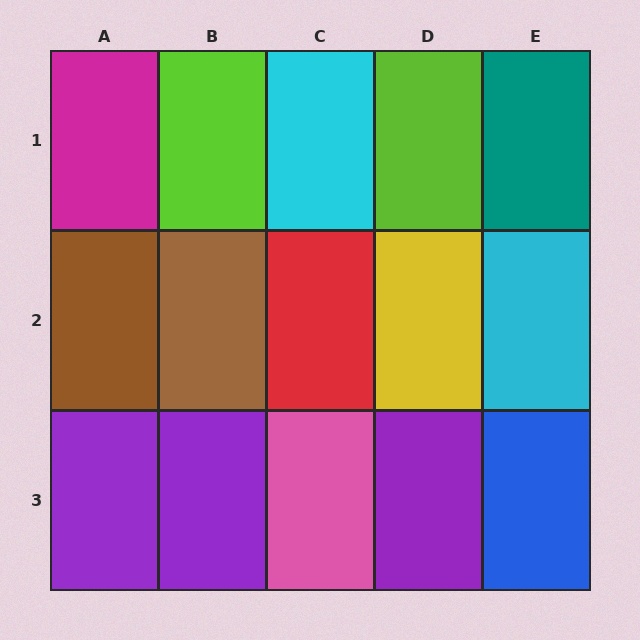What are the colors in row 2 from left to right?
Brown, brown, red, yellow, cyan.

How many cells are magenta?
1 cell is magenta.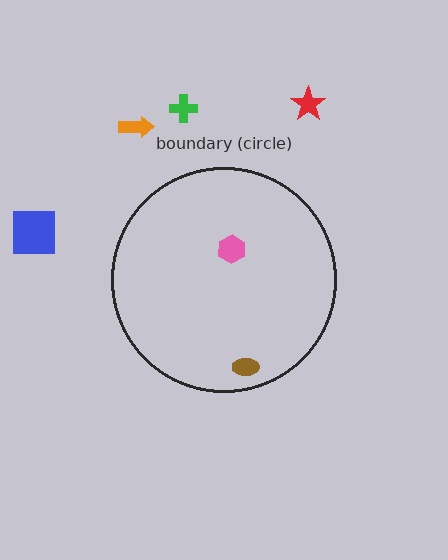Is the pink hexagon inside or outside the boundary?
Inside.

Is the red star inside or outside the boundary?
Outside.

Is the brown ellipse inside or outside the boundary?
Inside.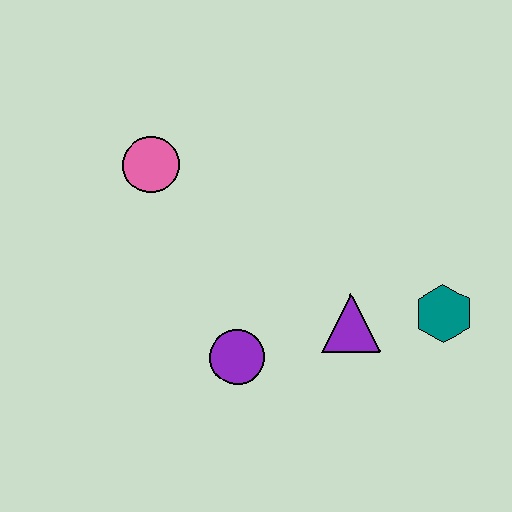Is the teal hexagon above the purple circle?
Yes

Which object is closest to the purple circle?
The purple triangle is closest to the purple circle.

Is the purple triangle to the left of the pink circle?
No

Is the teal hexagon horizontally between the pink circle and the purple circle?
No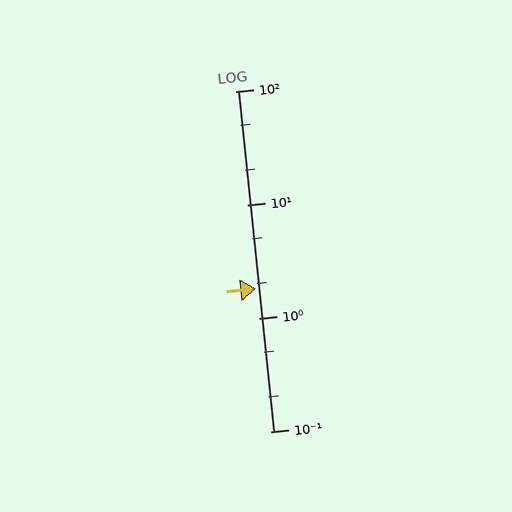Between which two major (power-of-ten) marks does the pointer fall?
The pointer is between 1 and 10.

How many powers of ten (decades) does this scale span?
The scale spans 3 decades, from 0.1 to 100.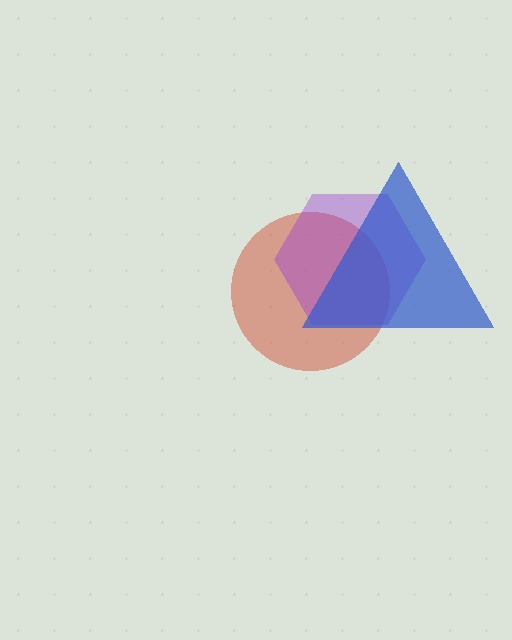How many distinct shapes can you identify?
There are 3 distinct shapes: a red circle, a purple hexagon, a blue triangle.